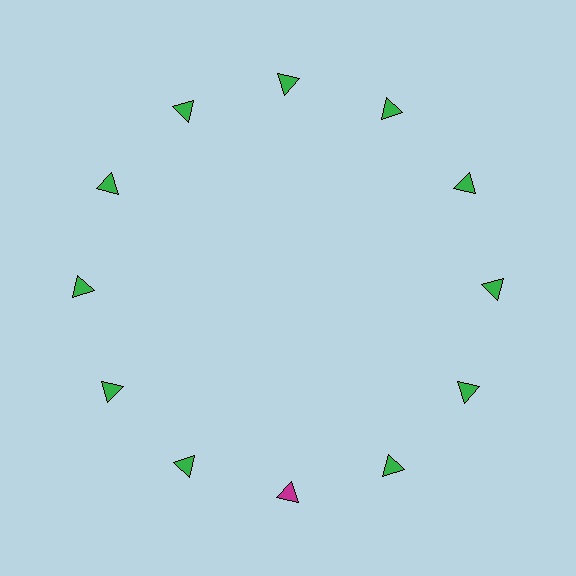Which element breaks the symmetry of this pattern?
The magenta triangle at roughly the 6 o'clock position breaks the symmetry. All other shapes are green triangles.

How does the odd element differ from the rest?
It has a different color: magenta instead of green.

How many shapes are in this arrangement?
There are 12 shapes arranged in a ring pattern.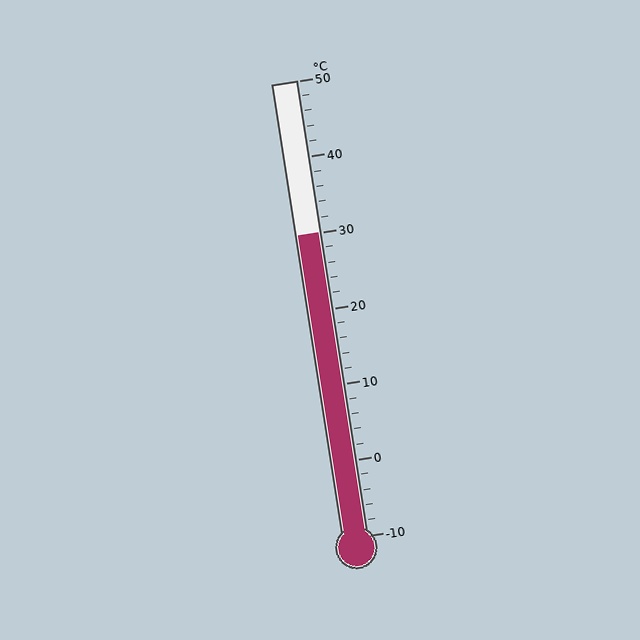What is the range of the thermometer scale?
The thermometer scale ranges from -10°C to 50°C.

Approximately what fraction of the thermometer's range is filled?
The thermometer is filled to approximately 65% of its range.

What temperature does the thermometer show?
The thermometer shows approximately 30°C.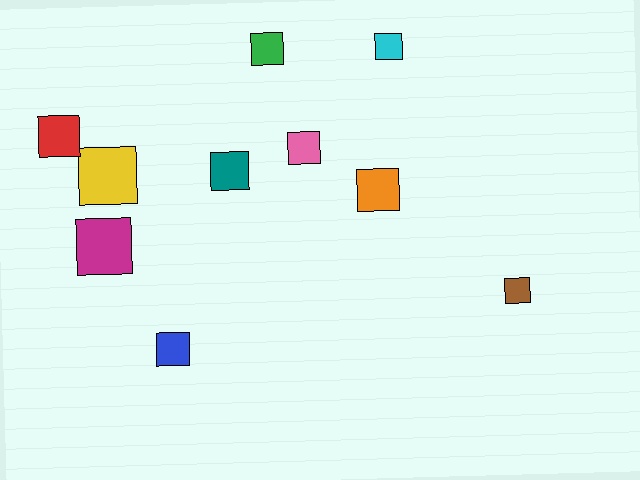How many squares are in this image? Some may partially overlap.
There are 10 squares.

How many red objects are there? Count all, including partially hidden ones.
There is 1 red object.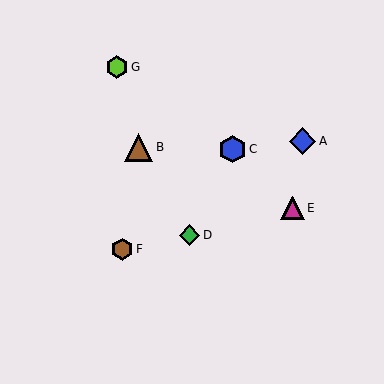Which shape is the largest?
The brown triangle (labeled B) is the largest.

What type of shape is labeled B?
Shape B is a brown triangle.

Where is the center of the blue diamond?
The center of the blue diamond is at (303, 141).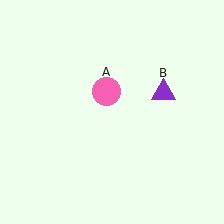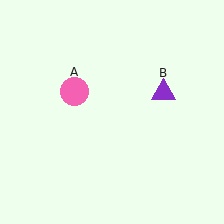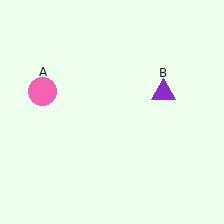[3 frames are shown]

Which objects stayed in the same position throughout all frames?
Purple triangle (object B) remained stationary.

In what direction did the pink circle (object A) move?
The pink circle (object A) moved left.